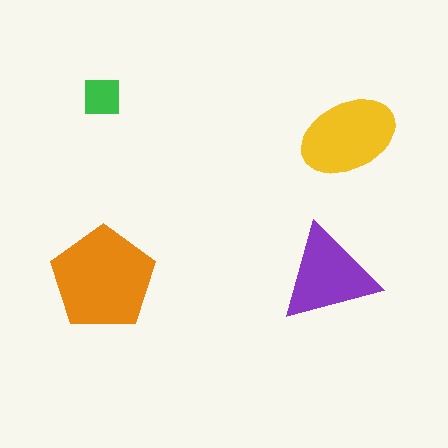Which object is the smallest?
The green square.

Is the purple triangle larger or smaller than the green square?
Larger.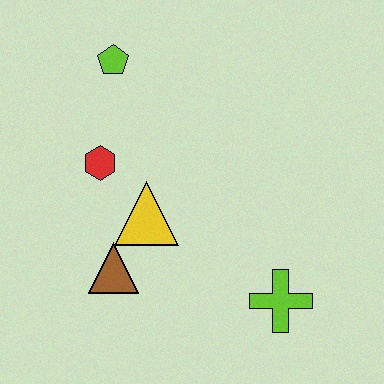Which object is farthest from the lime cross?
The lime pentagon is farthest from the lime cross.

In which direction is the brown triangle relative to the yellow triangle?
The brown triangle is below the yellow triangle.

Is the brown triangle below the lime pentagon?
Yes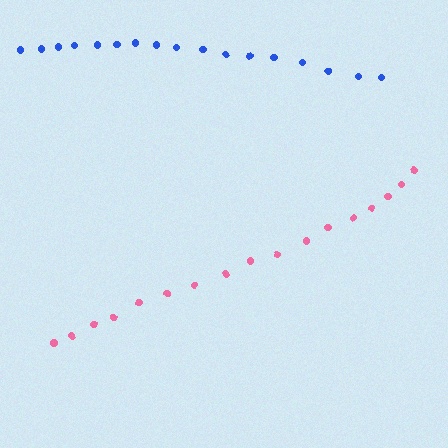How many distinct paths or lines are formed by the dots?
There are 2 distinct paths.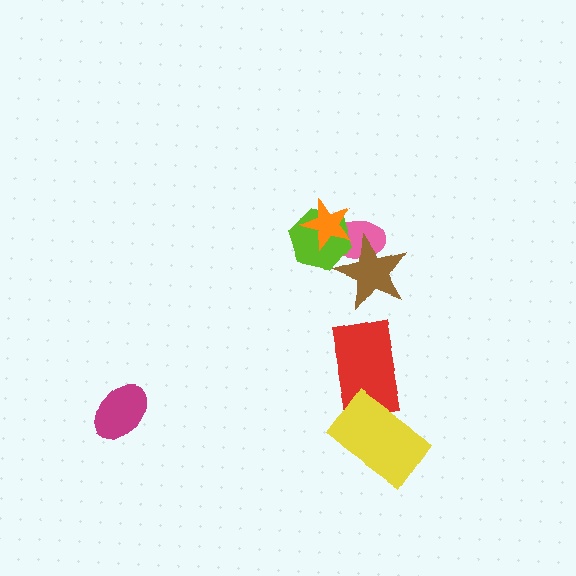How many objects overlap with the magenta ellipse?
0 objects overlap with the magenta ellipse.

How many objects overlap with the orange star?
2 objects overlap with the orange star.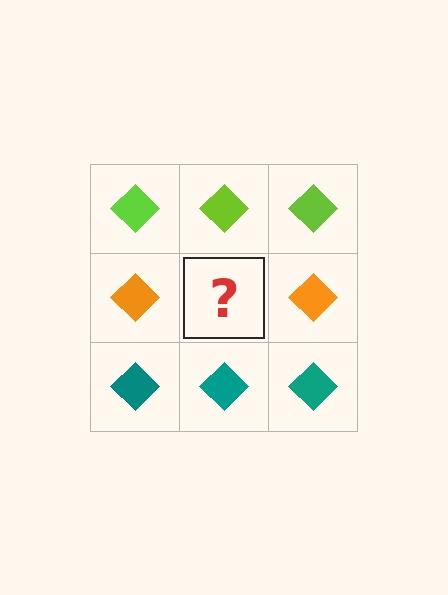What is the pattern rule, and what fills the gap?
The rule is that each row has a consistent color. The gap should be filled with an orange diamond.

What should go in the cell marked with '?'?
The missing cell should contain an orange diamond.